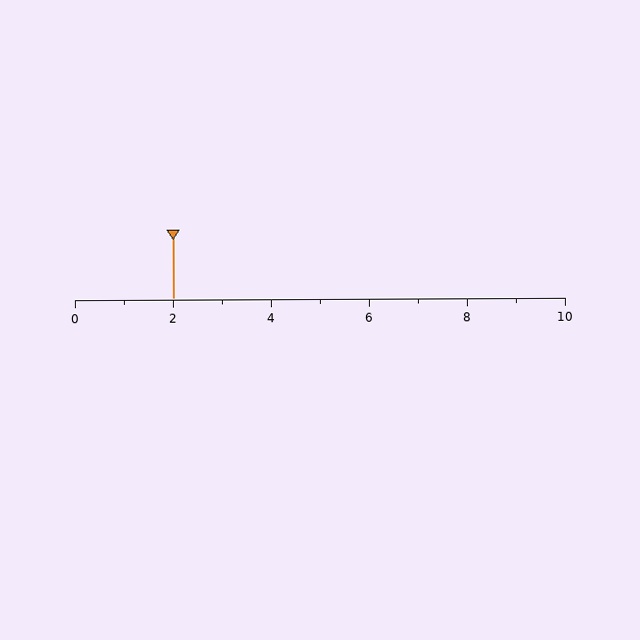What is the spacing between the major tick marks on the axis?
The major ticks are spaced 2 apart.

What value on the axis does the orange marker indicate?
The marker indicates approximately 2.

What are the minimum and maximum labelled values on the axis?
The axis runs from 0 to 10.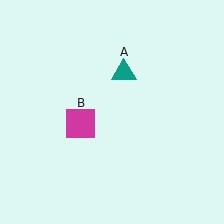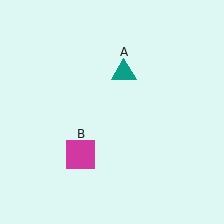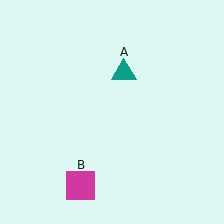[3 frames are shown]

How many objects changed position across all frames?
1 object changed position: magenta square (object B).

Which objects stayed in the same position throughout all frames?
Teal triangle (object A) remained stationary.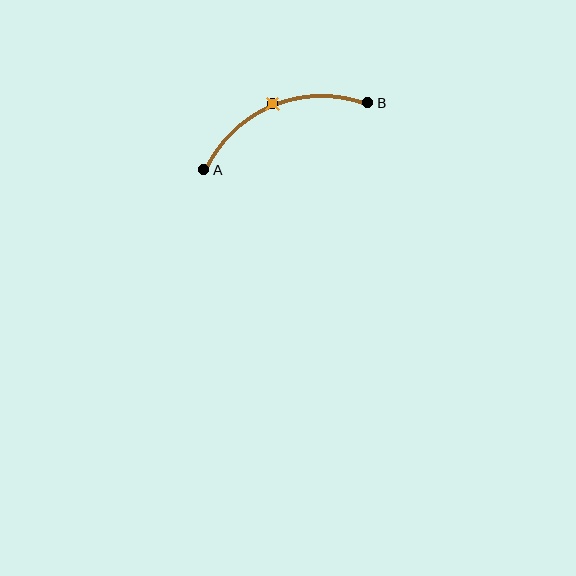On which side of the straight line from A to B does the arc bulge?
The arc bulges above the straight line connecting A and B.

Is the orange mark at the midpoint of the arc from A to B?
Yes. The orange mark lies on the arc at equal arc-length from both A and B — it is the arc midpoint.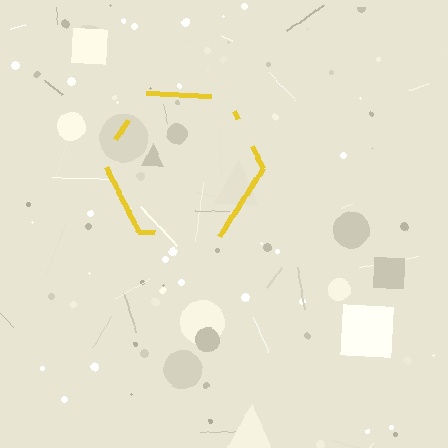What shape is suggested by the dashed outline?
The dashed outline suggests a hexagon.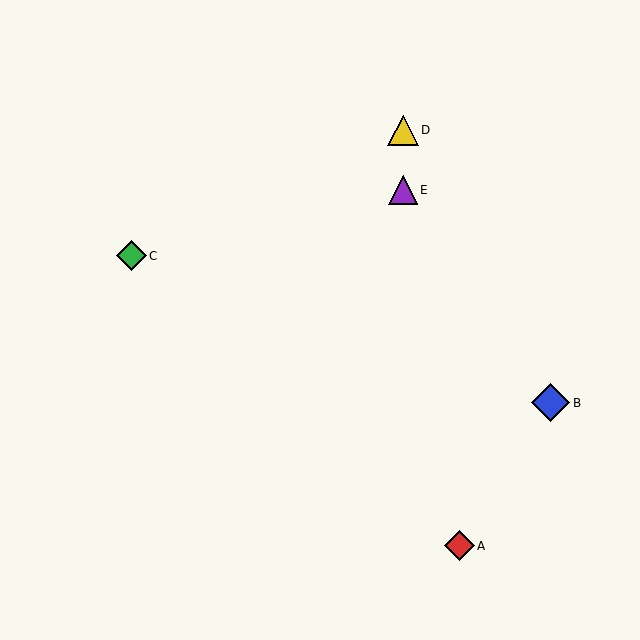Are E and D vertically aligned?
Yes, both are at x≈403.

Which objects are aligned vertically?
Objects D, E are aligned vertically.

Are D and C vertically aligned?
No, D is at x≈403 and C is at x≈132.